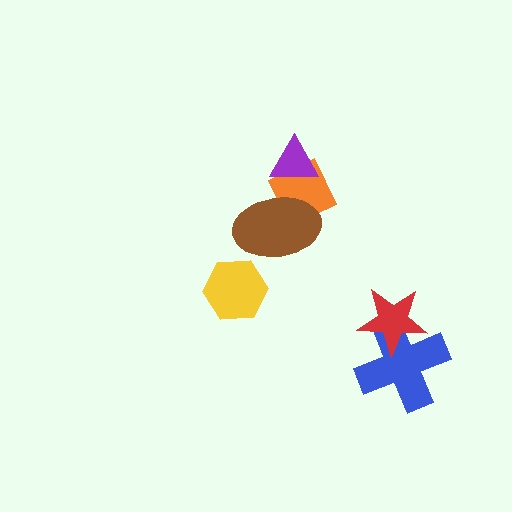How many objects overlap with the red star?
1 object overlaps with the red star.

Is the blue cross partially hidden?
Yes, it is partially covered by another shape.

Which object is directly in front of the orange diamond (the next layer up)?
The purple triangle is directly in front of the orange diamond.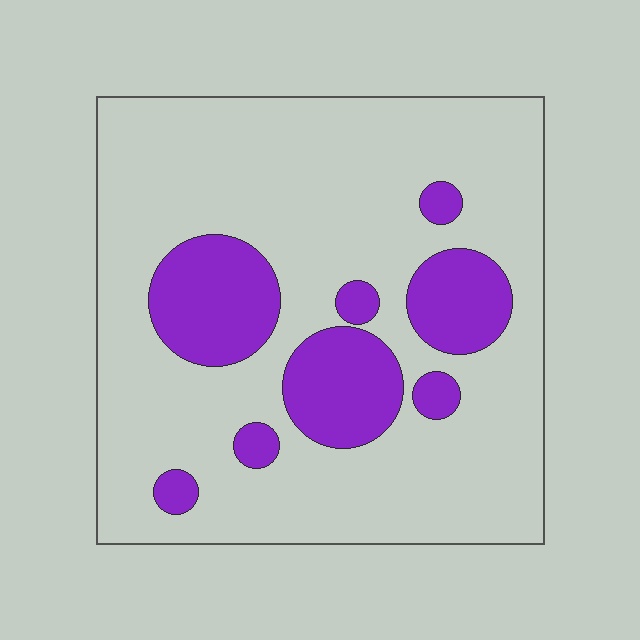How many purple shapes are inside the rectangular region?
8.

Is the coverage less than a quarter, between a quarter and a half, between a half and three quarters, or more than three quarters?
Less than a quarter.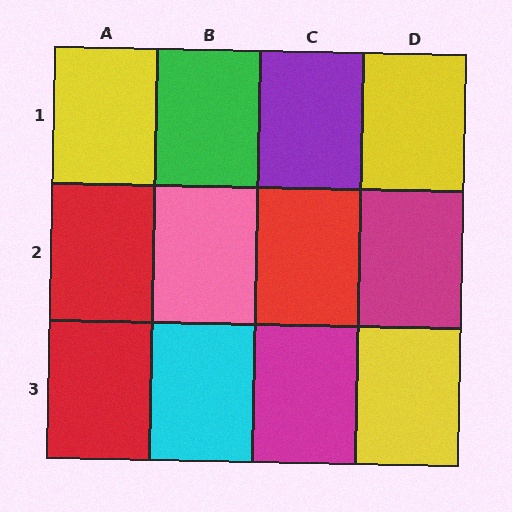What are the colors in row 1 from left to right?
Yellow, green, purple, yellow.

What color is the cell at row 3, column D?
Yellow.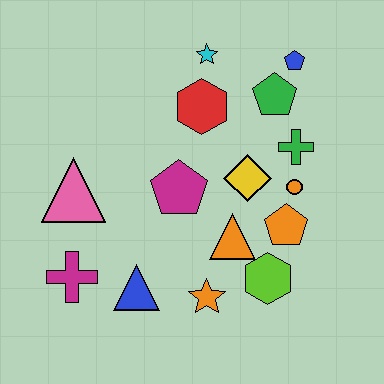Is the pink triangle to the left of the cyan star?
Yes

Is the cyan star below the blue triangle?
No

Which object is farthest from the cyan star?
The magenta cross is farthest from the cyan star.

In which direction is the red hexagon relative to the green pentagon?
The red hexagon is to the left of the green pentagon.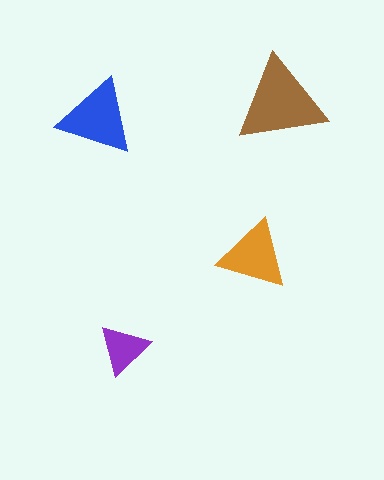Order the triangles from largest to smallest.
the brown one, the blue one, the orange one, the purple one.